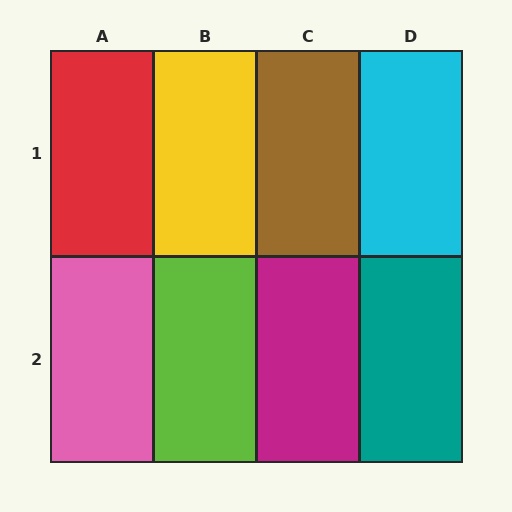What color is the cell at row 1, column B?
Yellow.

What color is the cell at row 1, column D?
Cyan.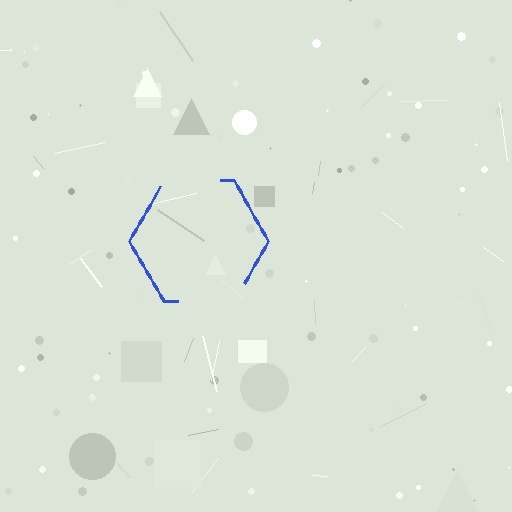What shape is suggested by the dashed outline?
The dashed outline suggests a hexagon.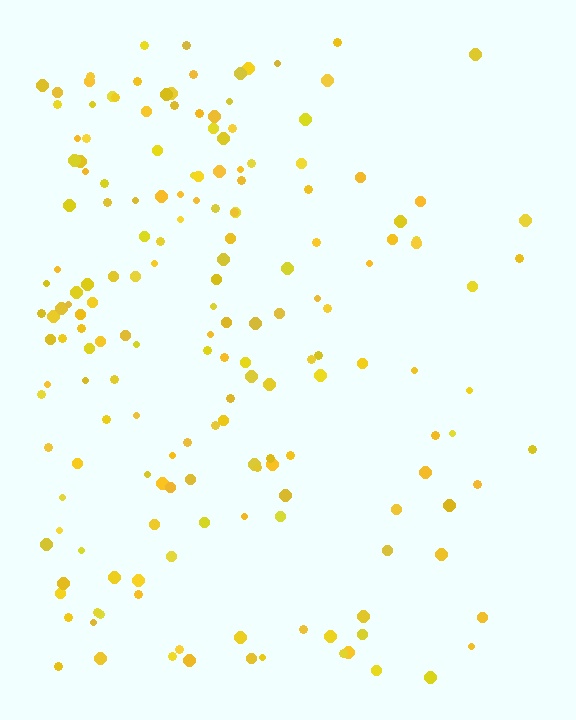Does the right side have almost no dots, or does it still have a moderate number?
Still a moderate number, just noticeably fewer than the left.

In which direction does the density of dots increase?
From right to left, with the left side densest.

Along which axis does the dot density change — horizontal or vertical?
Horizontal.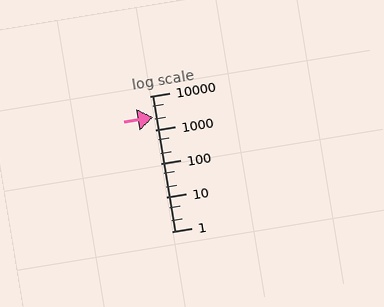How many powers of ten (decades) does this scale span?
The scale spans 4 decades, from 1 to 10000.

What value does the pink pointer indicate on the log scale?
The pointer indicates approximately 2400.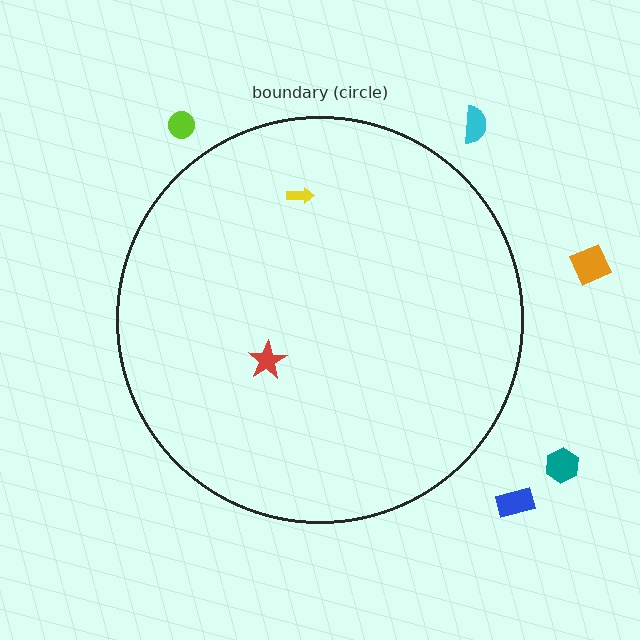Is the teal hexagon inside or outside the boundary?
Outside.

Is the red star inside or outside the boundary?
Inside.